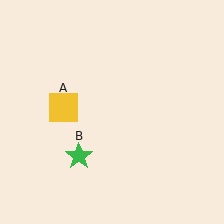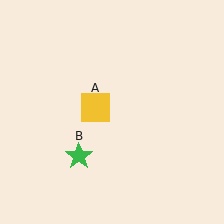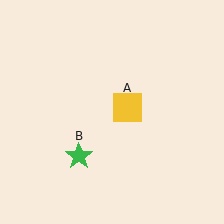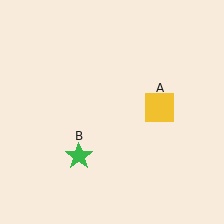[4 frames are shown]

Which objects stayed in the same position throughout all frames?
Green star (object B) remained stationary.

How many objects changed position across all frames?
1 object changed position: yellow square (object A).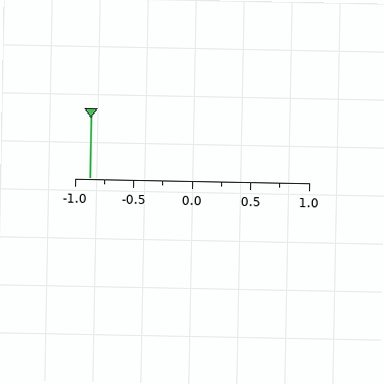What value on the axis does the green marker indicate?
The marker indicates approximately -0.88.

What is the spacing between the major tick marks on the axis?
The major ticks are spaced 0.5 apart.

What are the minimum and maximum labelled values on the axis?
The axis runs from -1.0 to 1.0.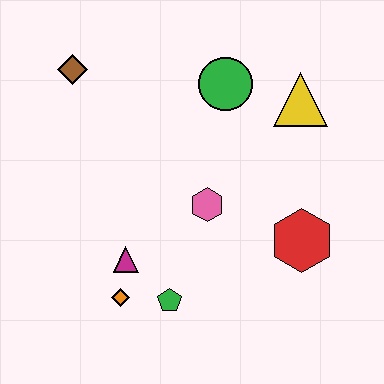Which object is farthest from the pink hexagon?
The brown diamond is farthest from the pink hexagon.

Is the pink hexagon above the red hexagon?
Yes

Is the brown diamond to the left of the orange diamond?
Yes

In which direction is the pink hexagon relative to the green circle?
The pink hexagon is below the green circle.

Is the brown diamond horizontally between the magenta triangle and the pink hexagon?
No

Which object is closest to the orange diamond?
The magenta triangle is closest to the orange diamond.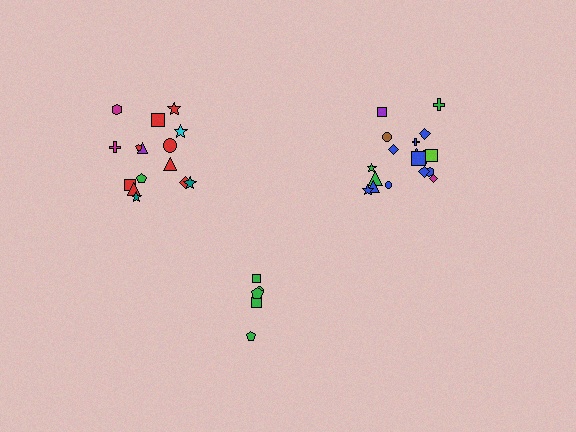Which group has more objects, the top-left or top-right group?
The top-right group.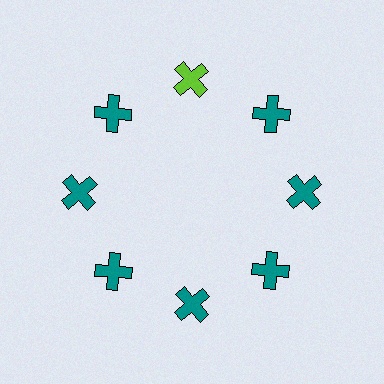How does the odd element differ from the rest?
It has a different color: lime instead of teal.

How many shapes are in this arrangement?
There are 8 shapes arranged in a ring pattern.